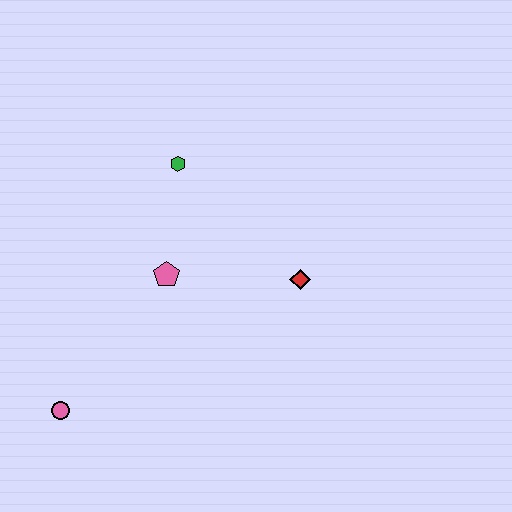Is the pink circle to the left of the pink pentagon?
Yes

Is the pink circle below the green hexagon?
Yes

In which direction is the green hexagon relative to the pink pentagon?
The green hexagon is above the pink pentagon.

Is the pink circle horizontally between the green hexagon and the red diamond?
No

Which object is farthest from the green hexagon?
The pink circle is farthest from the green hexagon.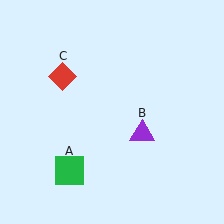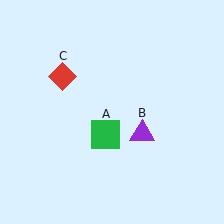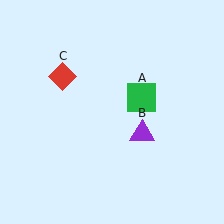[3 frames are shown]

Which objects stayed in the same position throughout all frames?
Purple triangle (object B) and red diamond (object C) remained stationary.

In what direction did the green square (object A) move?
The green square (object A) moved up and to the right.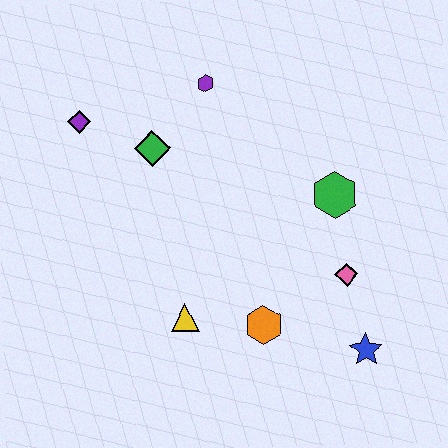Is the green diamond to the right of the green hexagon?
No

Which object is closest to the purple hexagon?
The green diamond is closest to the purple hexagon.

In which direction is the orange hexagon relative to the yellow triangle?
The orange hexagon is to the right of the yellow triangle.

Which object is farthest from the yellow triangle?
The purple hexagon is farthest from the yellow triangle.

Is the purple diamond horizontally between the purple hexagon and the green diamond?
No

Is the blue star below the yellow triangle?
Yes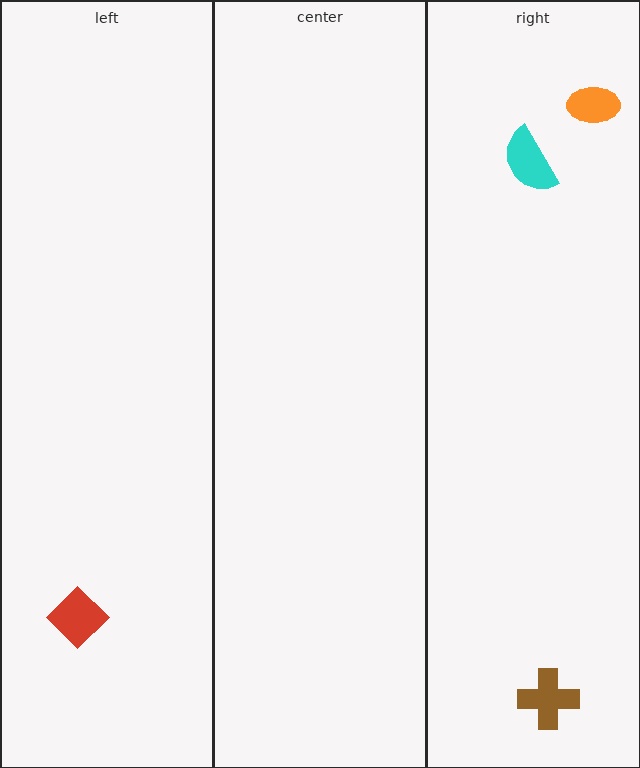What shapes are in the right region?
The orange ellipse, the brown cross, the cyan semicircle.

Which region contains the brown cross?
The right region.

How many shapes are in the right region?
3.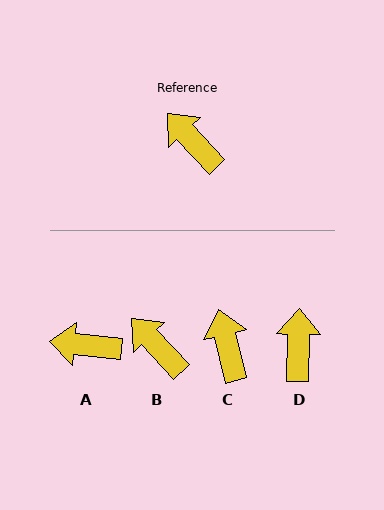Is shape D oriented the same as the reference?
No, it is off by about 45 degrees.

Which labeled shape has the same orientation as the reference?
B.